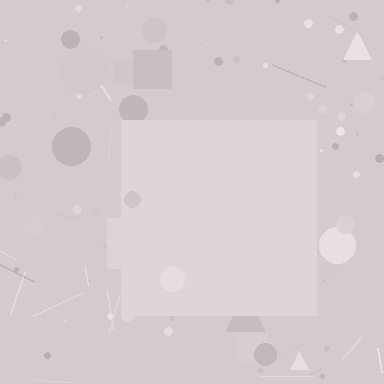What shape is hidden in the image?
A square is hidden in the image.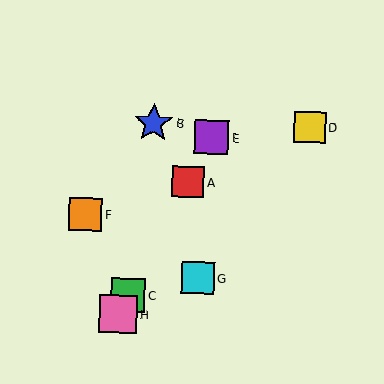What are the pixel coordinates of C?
Object C is at (128, 295).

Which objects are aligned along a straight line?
Objects A, C, E, H are aligned along a straight line.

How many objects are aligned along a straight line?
4 objects (A, C, E, H) are aligned along a straight line.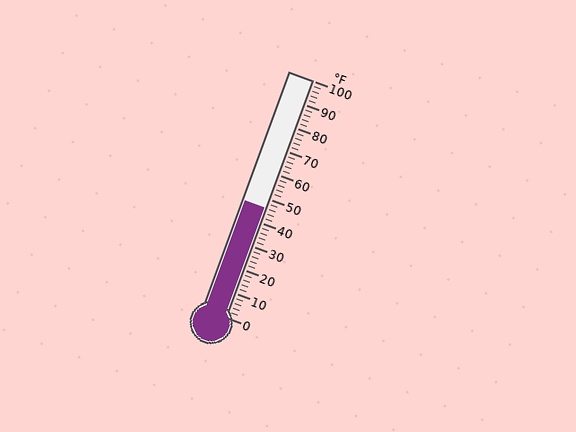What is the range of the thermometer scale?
The thermometer scale ranges from 0°F to 100°F.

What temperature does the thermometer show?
The thermometer shows approximately 46°F.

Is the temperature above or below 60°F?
The temperature is below 60°F.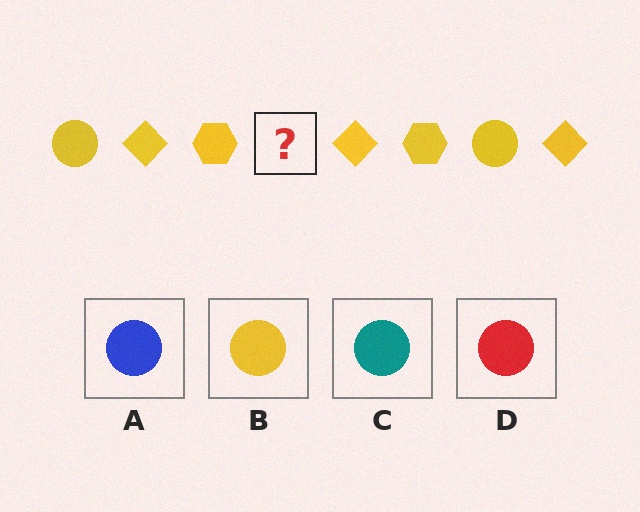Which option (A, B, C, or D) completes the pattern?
B.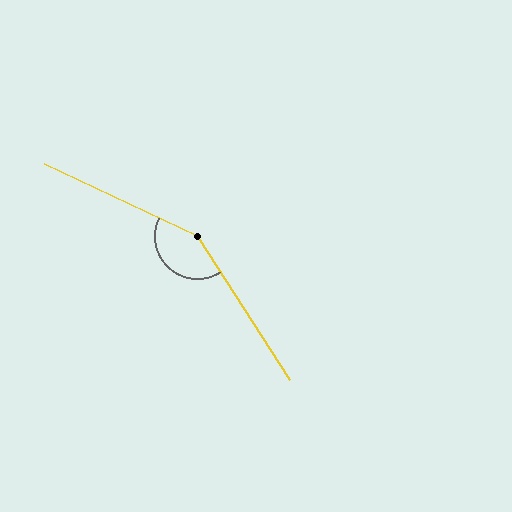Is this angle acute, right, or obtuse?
It is obtuse.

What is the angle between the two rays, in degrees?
Approximately 148 degrees.